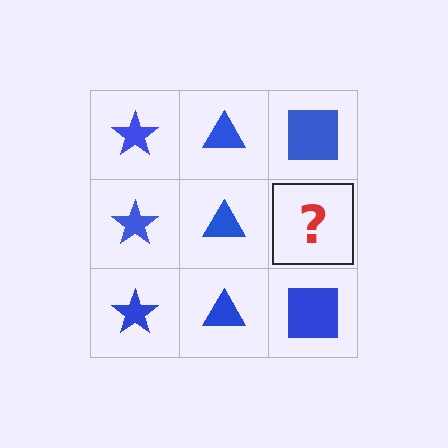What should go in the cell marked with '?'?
The missing cell should contain a blue square.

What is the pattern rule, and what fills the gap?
The rule is that each column has a consistent shape. The gap should be filled with a blue square.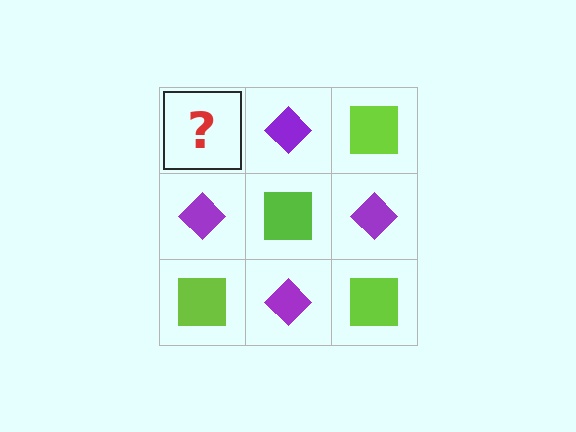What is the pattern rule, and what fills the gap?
The rule is that it alternates lime square and purple diamond in a checkerboard pattern. The gap should be filled with a lime square.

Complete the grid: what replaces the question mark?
The question mark should be replaced with a lime square.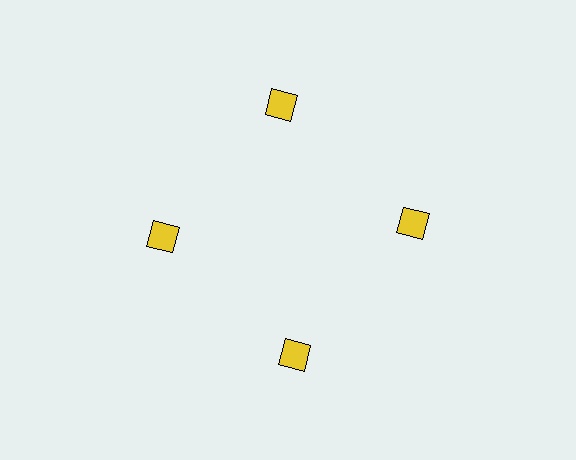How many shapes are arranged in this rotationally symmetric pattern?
There are 4 shapes, arranged in 4 groups of 1.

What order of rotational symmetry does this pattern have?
This pattern has 4-fold rotational symmetry.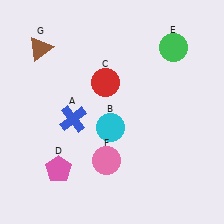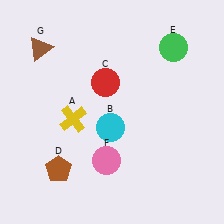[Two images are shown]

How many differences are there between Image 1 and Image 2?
There are 2 differences between the two images.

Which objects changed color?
A changed from blue to yellow. D changed from pink to brown.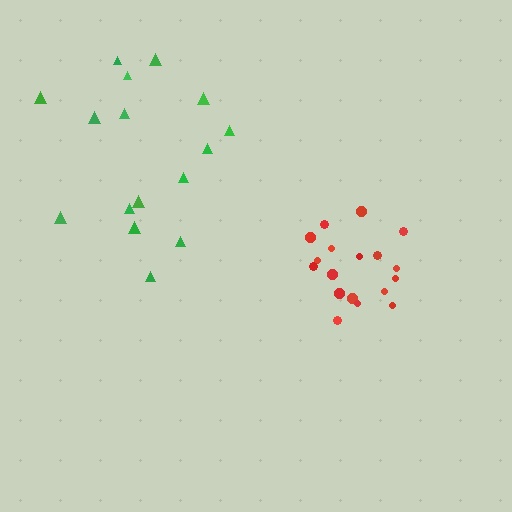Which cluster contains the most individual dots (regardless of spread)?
Red (18).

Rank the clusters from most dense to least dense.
red, green.